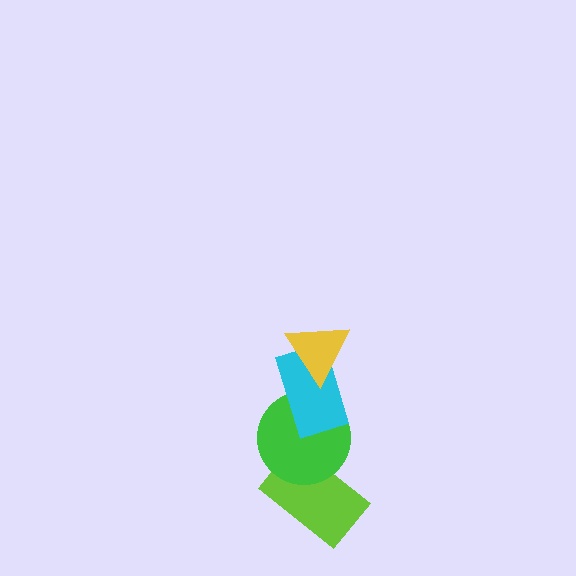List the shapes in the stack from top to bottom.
From top to bottom: the yellow triangle, the cyan rectangle, the green circle, the lime rectangle.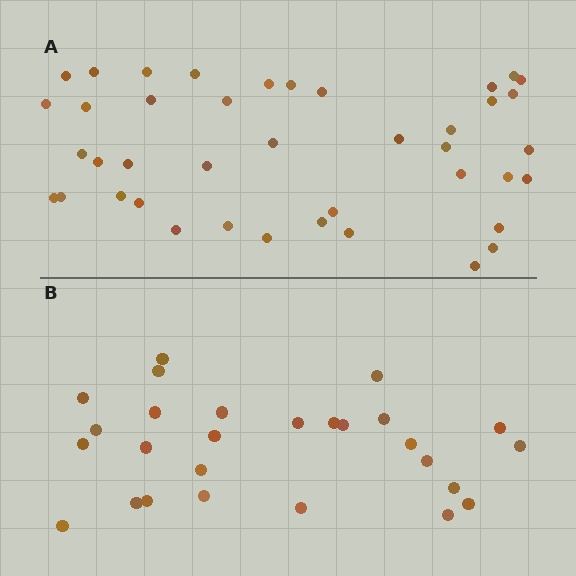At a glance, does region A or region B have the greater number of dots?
Region A (the top region) has more dots.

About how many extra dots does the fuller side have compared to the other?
Region A has approximately 15 more dots than region B.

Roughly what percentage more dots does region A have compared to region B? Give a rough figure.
About 50% more.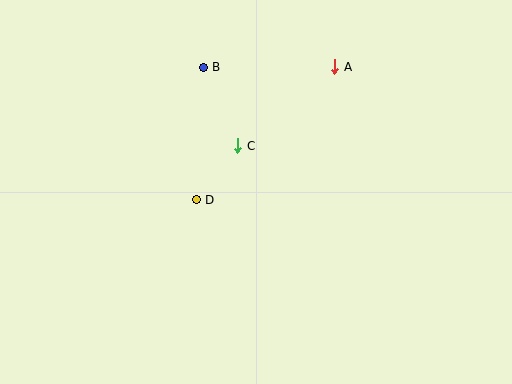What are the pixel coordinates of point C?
Point C is at (238, 146).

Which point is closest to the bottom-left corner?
Point D is closest to the bottom-left corner.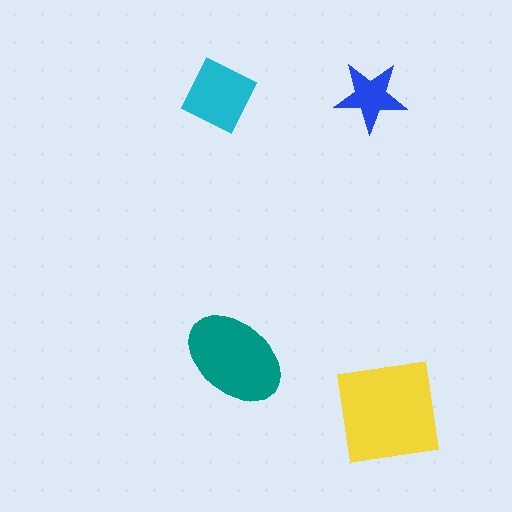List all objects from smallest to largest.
The blue star, the cyan square, the teal ellipse, the yellow square.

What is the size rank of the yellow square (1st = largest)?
1st.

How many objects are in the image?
There are 4 objects in the image.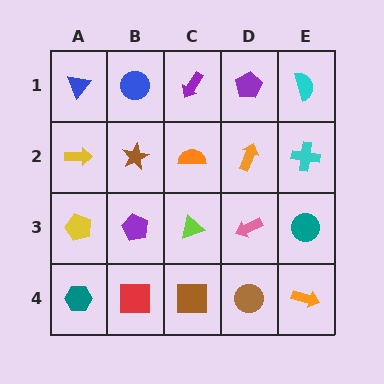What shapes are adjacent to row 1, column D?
An orange arrow (row 2, column D), a purple arrow (row 1, column C), a cyan semicircle (row 1, column E).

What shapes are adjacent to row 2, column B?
A blue circle (row 1, column B), a purple pentagon (row 3, column B), a yellow arrow (row 2, column A), an orange semicircle (row 2, column C).